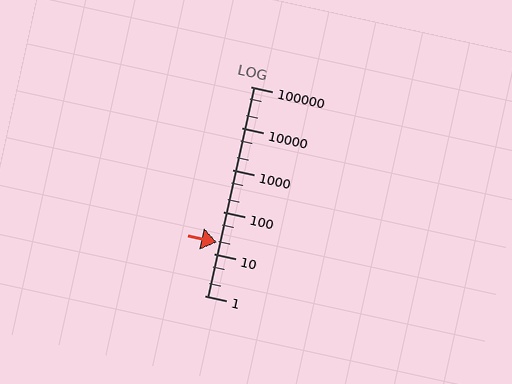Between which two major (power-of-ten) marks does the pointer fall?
The pointer is between 10 and 100.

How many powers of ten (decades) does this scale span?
The scale spans 5 decades, from 1 to 100000.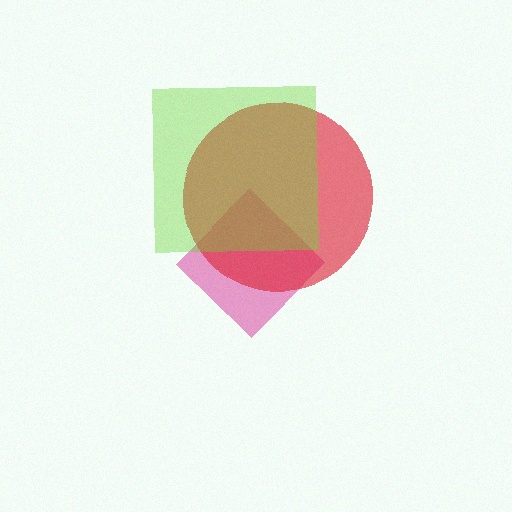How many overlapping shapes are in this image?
There are 3 overlapping shapes in the image.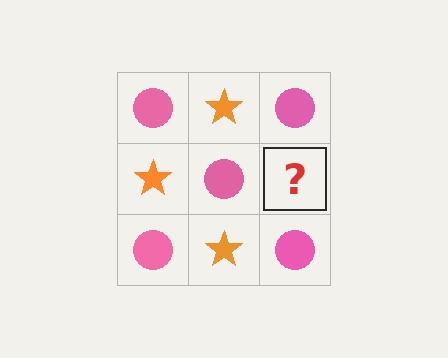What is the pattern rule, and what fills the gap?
The rule is that it alternates pink circle and orange star in a checkerboard pattern. The gap should be filled with an orange star.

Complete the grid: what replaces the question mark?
The question mark should be replaced with an orange star.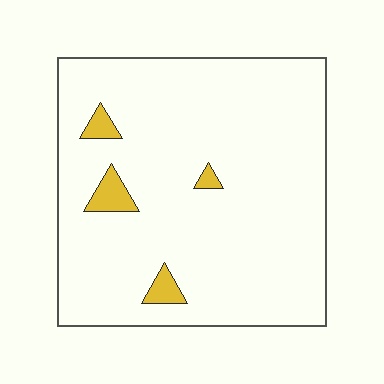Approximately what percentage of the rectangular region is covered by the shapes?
Approximately 5%.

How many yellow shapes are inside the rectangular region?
4.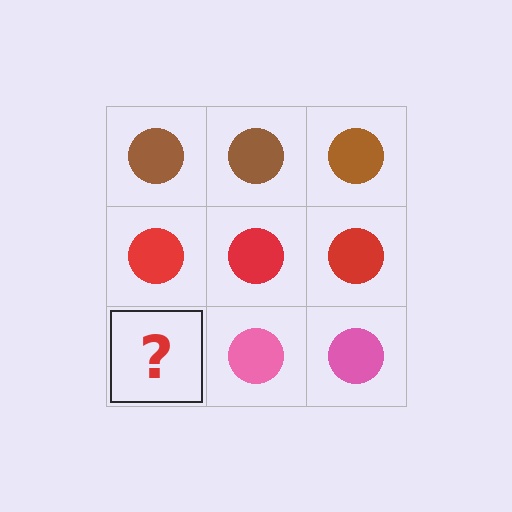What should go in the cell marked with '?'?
The missing cell should contain a pink circle.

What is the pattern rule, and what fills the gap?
The rule is that each row has a consistent color. The gap should be filled with a pink circle.